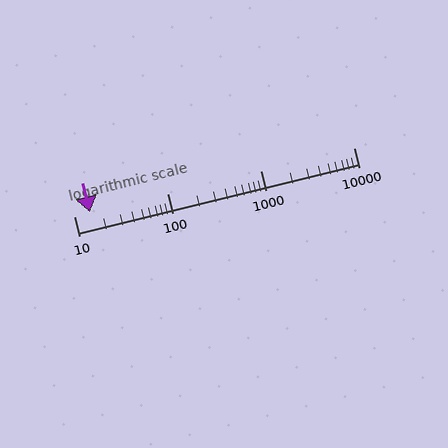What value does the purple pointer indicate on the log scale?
The pointer indicates approximately 15.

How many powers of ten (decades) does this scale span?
The scale spans 3 decades, from 10 to 10000.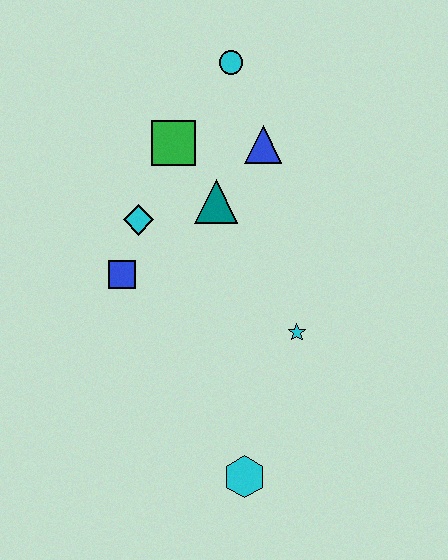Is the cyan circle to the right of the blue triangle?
No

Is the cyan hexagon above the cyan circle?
No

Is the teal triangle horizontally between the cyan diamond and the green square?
No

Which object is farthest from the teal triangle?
The cyan hexagon is farthest from the teal triangle.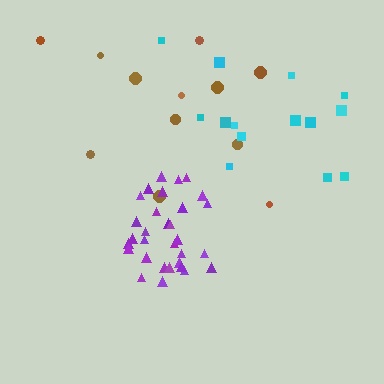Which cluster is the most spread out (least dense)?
Brown.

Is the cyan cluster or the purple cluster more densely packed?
Purple.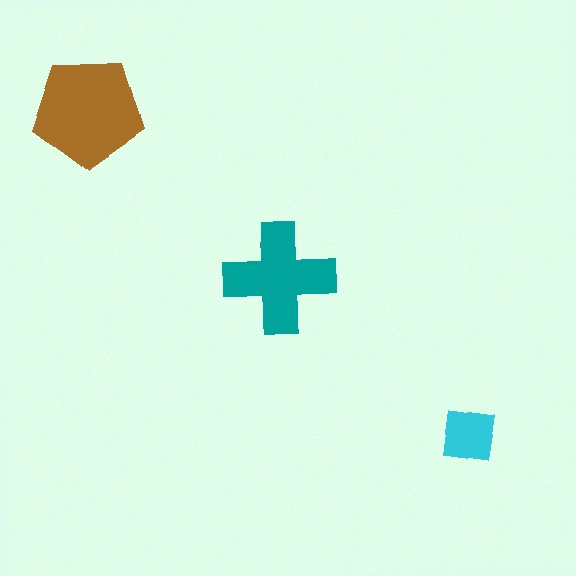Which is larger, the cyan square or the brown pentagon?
The brown pentagon.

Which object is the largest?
The brown pentagon.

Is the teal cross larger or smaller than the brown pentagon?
Smaller.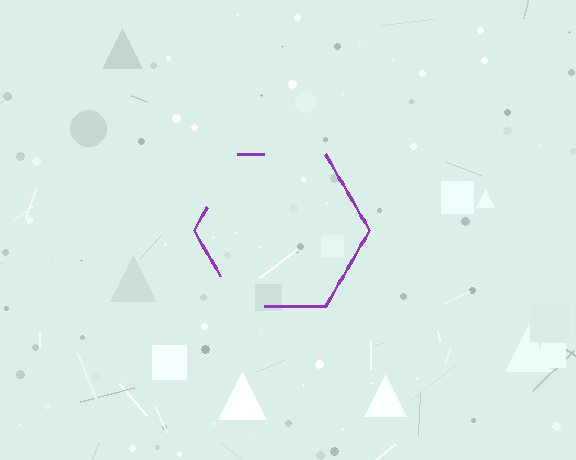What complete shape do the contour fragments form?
The contour fragments form a hexagon.